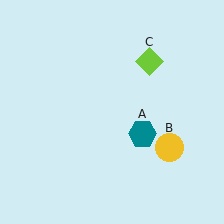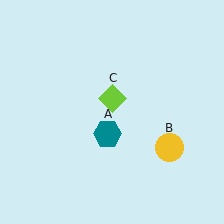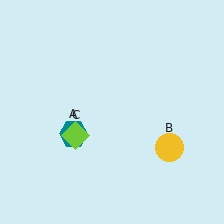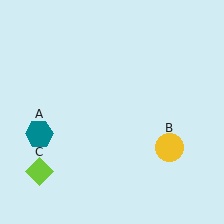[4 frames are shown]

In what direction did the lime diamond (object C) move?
The lime diamond (object C) moved down and to the left.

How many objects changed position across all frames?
2 objects changed position: teal hexagon (object A), lime diamond (object C).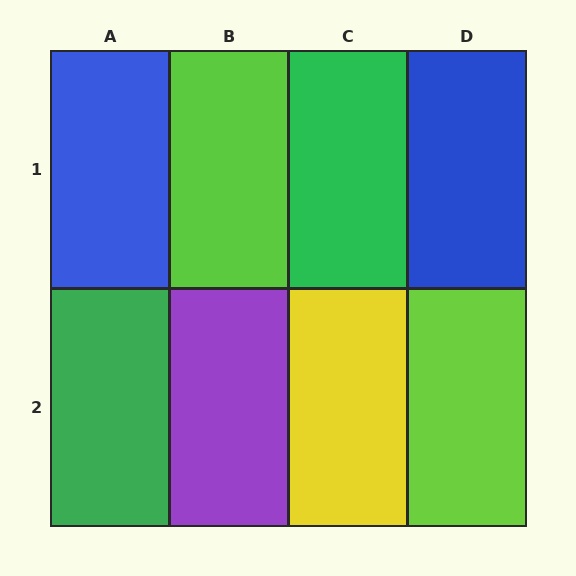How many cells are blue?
2 cells are blue.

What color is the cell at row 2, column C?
Yellow.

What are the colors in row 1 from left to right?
Blue, lime, green, blue.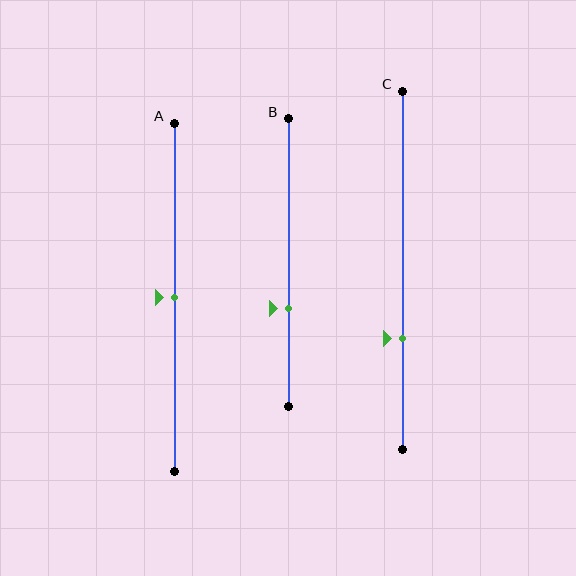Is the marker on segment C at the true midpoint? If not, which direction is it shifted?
No, the marker on segment C is shifted downward by about 19% of the segment length.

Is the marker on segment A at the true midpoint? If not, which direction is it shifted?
Yes, the marker on segment A is at the true midpoint.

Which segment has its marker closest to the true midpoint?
Segment A has its marker closest to the true midpoint.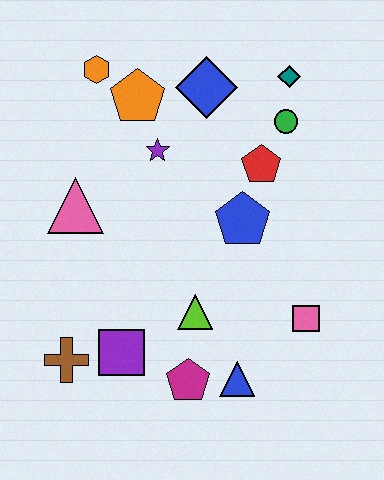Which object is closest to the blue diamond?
The orange pentagon is closest to the blue diamond.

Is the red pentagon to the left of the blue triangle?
No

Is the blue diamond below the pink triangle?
No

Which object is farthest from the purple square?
The teal diamond is farthest from the purple square.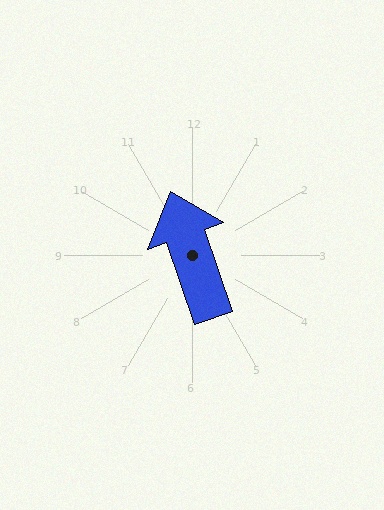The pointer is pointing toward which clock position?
Roughly 11 o'clock.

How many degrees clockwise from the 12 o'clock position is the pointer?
Approximately 341 degrees.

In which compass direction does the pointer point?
North.